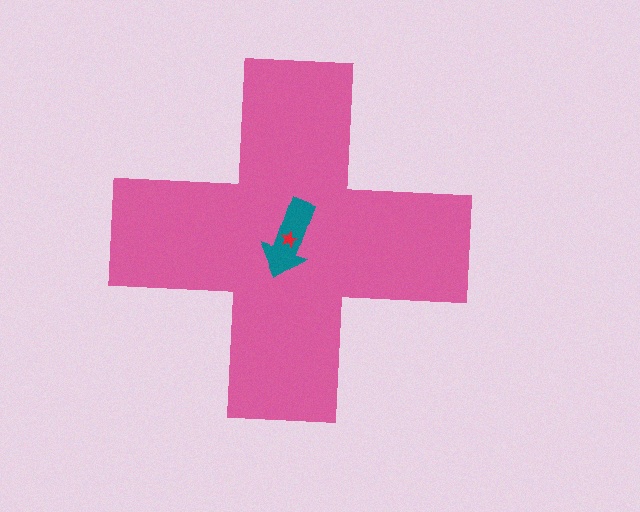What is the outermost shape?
The pink cross.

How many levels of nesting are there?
3.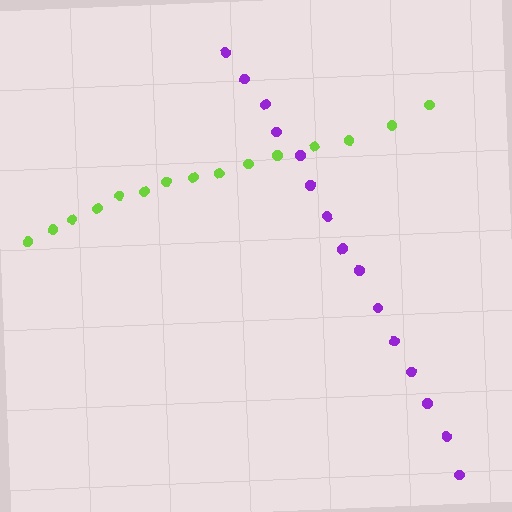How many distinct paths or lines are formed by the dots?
There are 2 distinct paths.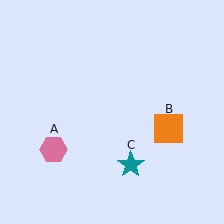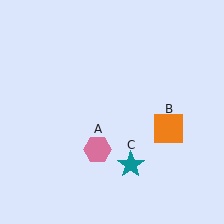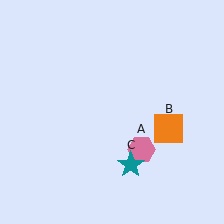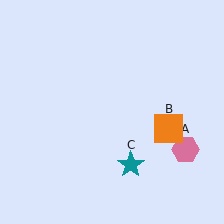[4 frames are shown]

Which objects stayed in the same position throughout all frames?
Orange square (object B) and teal star (object C) remained stationary.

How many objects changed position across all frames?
1 object changed position: pink hexagon (object A).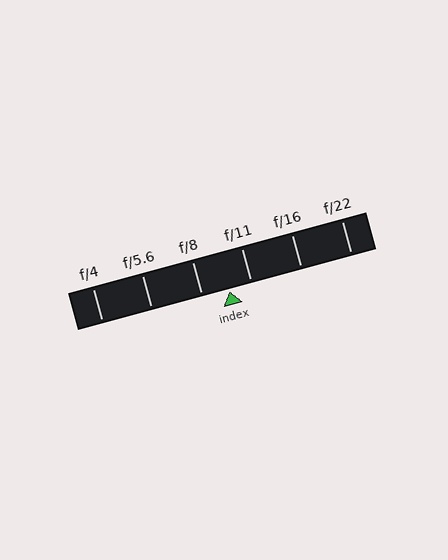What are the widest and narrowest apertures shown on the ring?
The widest aperture shown is f/4 and the narrowest is f/22.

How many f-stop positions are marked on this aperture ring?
There are 6 f-stop positions marked.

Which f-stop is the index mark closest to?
The index mark is closest to f/11.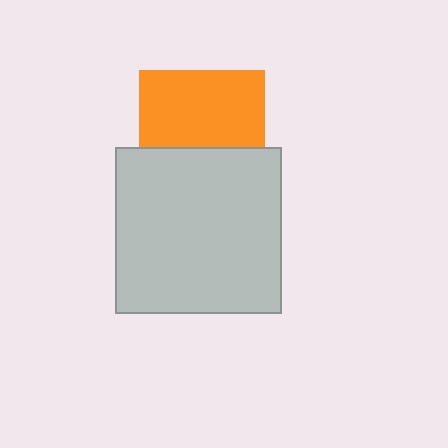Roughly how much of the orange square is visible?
About half of it is visible (roughly 61%).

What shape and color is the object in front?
The object in front is a light gray square.